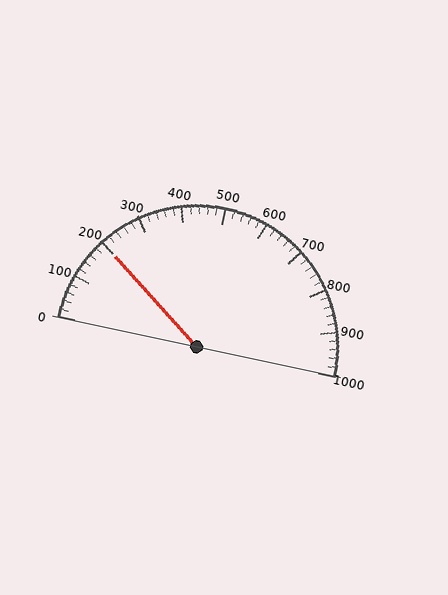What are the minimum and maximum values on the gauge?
The gauge ranges from 0 to 1000.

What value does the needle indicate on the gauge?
The needle indicates approximately 200.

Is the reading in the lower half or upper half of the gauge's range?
The reading is in the lower half of the range (0 to 1000).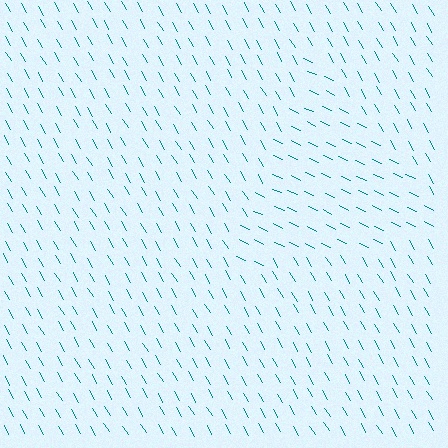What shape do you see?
I see a triangle.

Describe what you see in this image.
The image is filled with small teal line segments. A triangle region in the image has lines oriented differently from the surrounding lines, creating a visible texture boundary.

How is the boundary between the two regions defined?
The boundary is defined purely by a change in line orientation (approximately 34 degrees difference). All lines are the same color and thickness.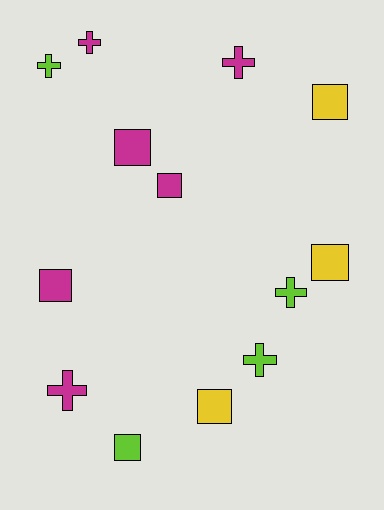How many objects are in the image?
There are 13 objects.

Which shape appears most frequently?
Square, with 7 objects.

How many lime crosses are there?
There are 3 lime crosses.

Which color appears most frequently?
Magenta, with 6 objects.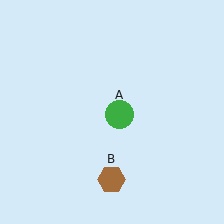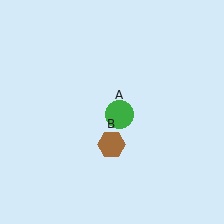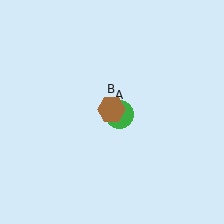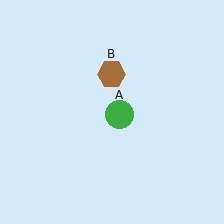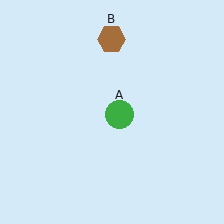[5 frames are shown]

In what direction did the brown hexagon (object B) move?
The brown hexagon (object B) moved up.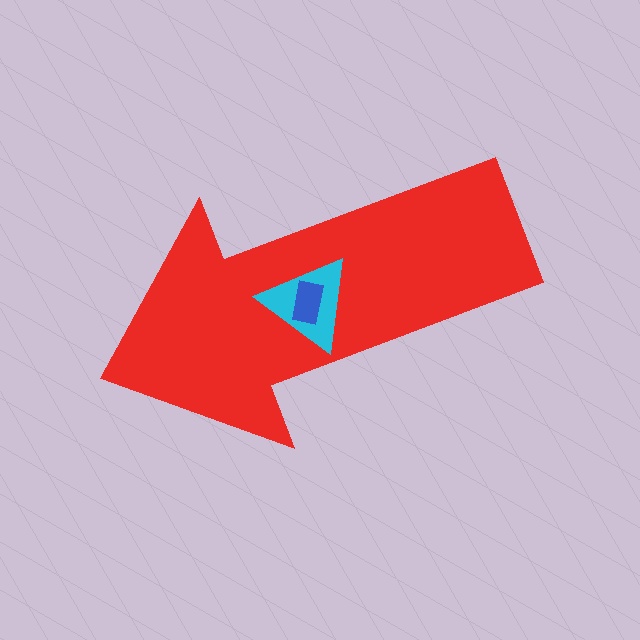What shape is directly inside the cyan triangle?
The blue rectangle.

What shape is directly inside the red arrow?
The cyan triangle.